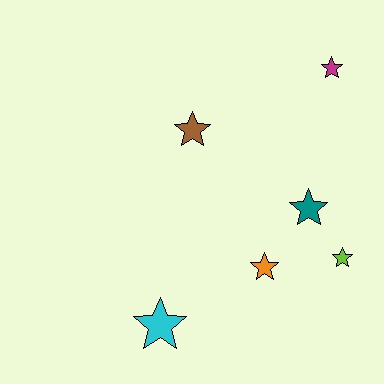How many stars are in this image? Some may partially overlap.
There are 6 stars.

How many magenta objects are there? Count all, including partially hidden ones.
There is 1 magenta object.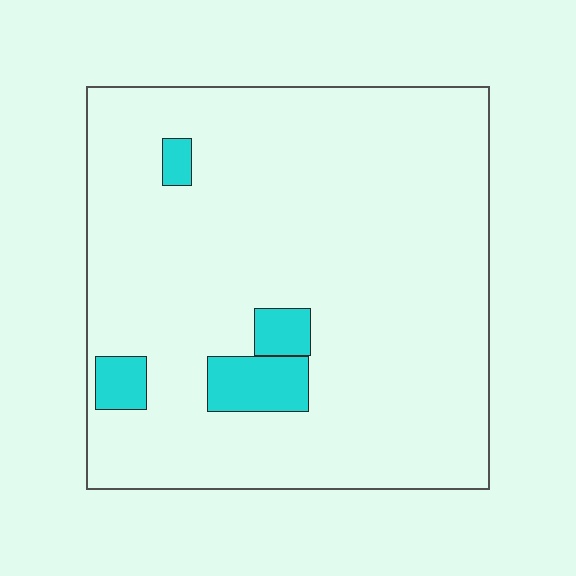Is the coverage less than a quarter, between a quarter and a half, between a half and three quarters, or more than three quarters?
Less than a quarter.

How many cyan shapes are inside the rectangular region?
4.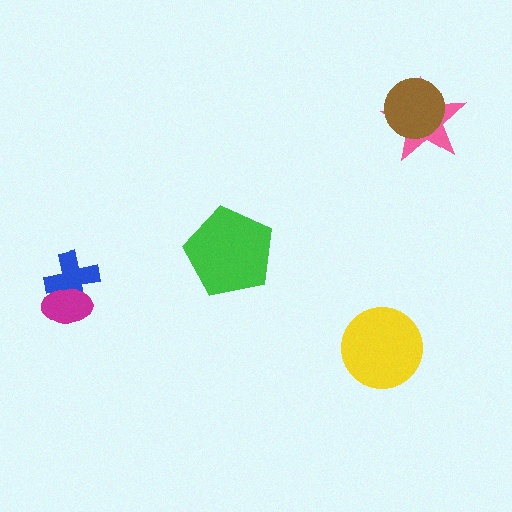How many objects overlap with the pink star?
1 object overlaps with the pink star.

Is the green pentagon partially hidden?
No, no other shape covers it.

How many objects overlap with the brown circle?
1 object overlaps with the brown circle.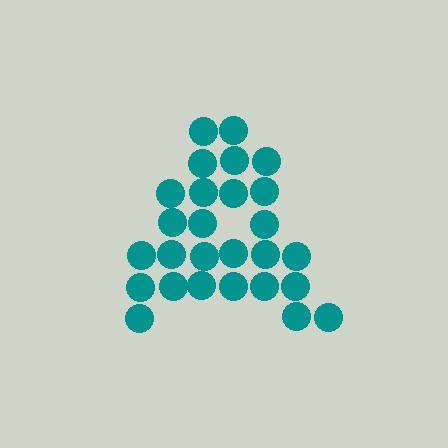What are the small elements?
The small elements are circles.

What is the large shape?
The large shape is the letter A.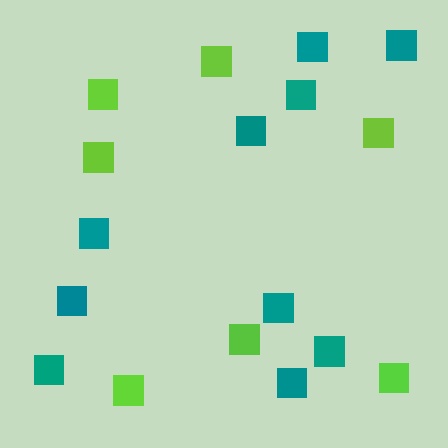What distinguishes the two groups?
There are 2 groups: one group of teal squares (10) and one group of lime squares (7).